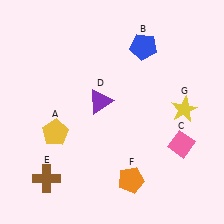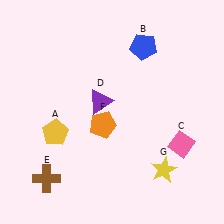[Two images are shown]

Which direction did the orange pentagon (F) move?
The orange pentagon (F) moved up.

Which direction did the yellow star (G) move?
The yellow star (G) moved down.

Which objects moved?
The objects that moved are: the orange pentagon (F), the yellow star (G).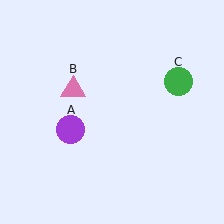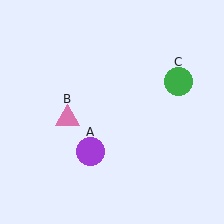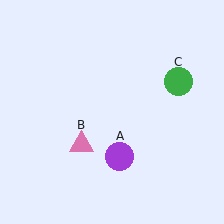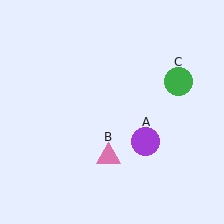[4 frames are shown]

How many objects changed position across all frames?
2 objects changed position: purple circle (object A), pink triangle (object B).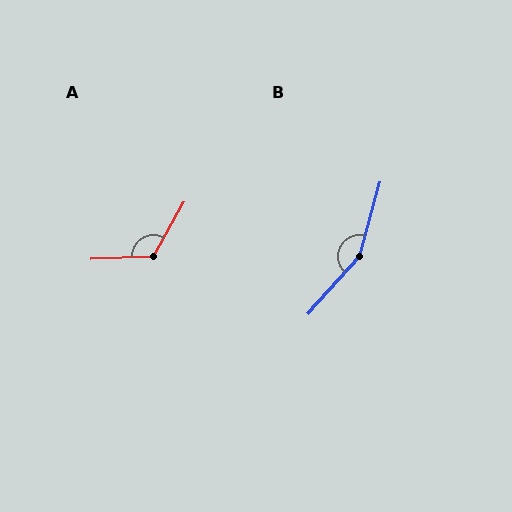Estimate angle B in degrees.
Approximately 153 degrees.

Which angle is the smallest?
A, at approximately 121 degrees.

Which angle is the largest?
B, at approximately 153 degrees.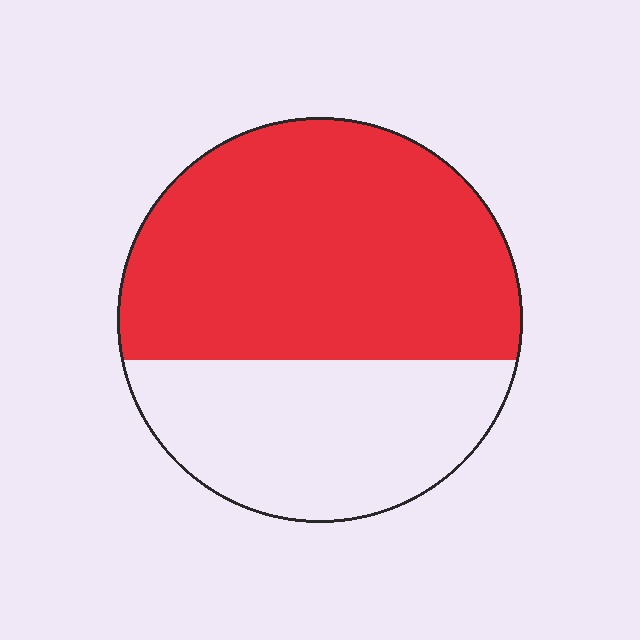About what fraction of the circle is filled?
About five eighths (5/8).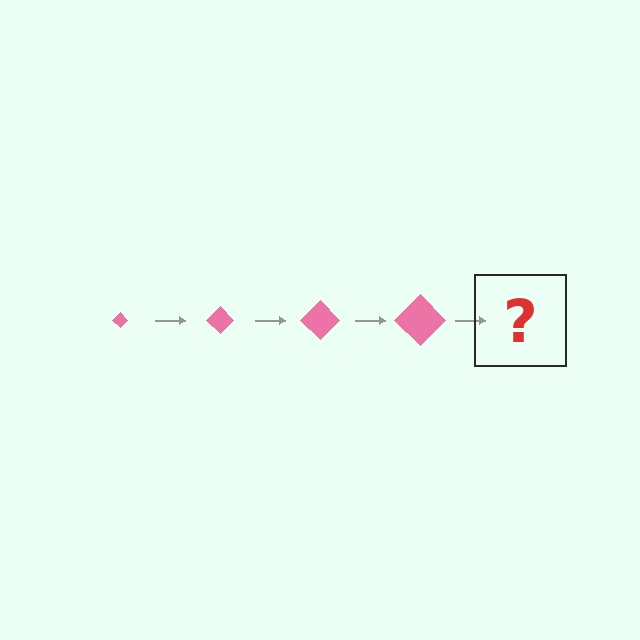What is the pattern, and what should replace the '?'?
The pattern is that the diamond gets progressively larger each step. The '?' should be a pink diamond, larger than the previous one.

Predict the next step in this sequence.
The next step is a pink diamond, larger than the previous one.